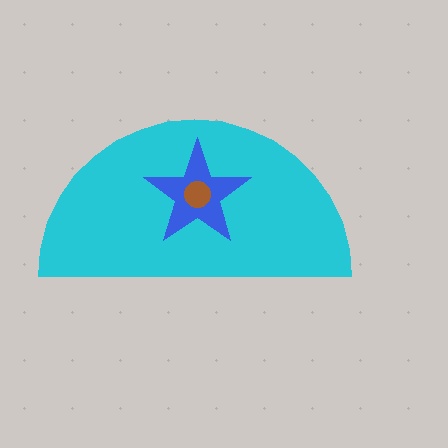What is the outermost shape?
The cyan semicircle.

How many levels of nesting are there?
3.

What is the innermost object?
The brown circle.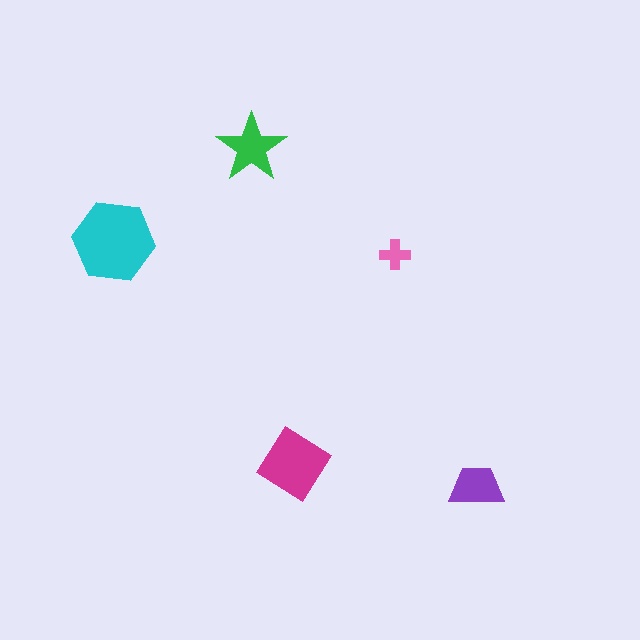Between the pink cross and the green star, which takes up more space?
The green star.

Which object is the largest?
The cyan hexagon.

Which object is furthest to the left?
The cyan hexagon is leftmost.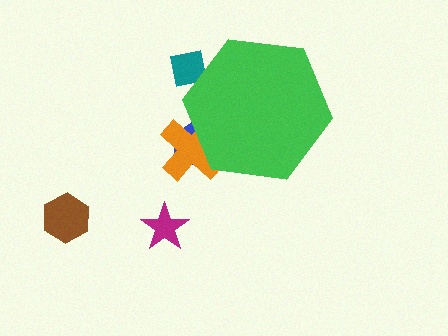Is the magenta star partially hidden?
No, the magenta star is fully visible.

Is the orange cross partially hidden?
Yes, the orange cross is partially hidden behind the green hexagon.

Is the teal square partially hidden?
Yes, the teal square is partially hidden behind the green hexagon.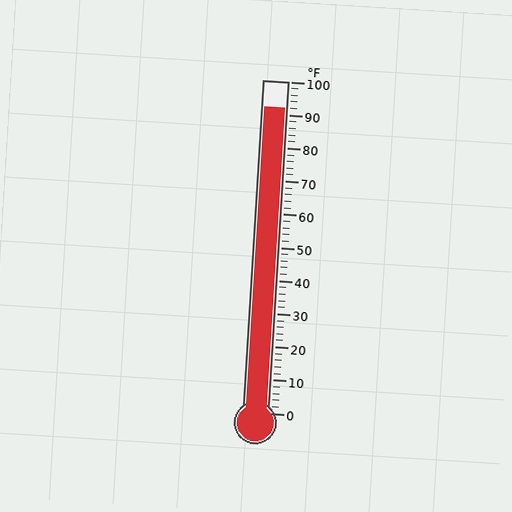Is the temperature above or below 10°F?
The temperature is above 10°F.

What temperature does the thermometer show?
The thermometer shows approximately 92°F.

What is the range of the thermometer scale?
The thermometer scale ranges from 0°F to 100°F.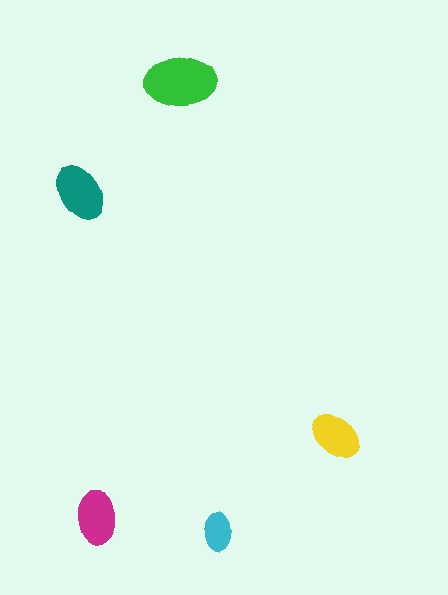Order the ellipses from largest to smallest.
the green one, the teal one, the magenta one, the yellow one, the cyan one.